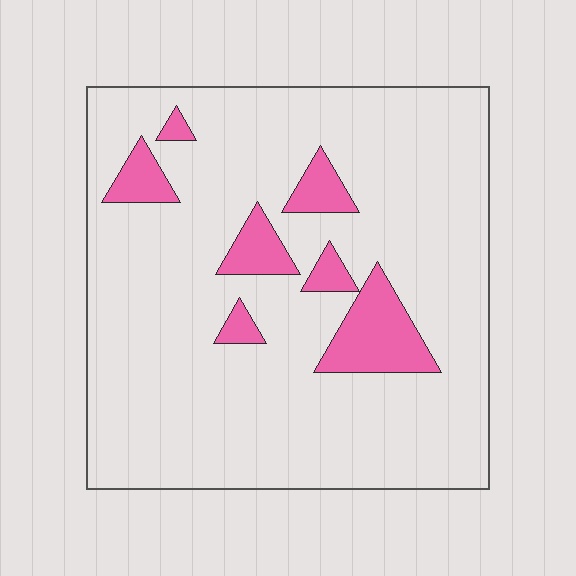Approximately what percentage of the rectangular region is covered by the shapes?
Approximately 10%.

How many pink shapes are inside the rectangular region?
7.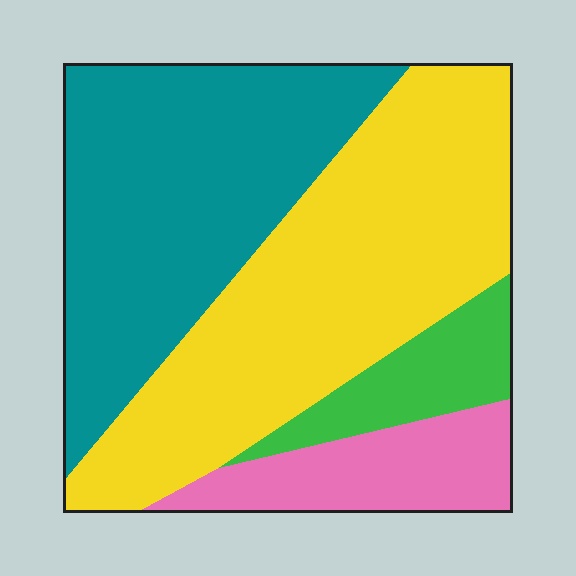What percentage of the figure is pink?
Pink takes up about one eighth (1/8) of the figure.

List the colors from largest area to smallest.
From largest to smallest: yellow, teal, pink, green.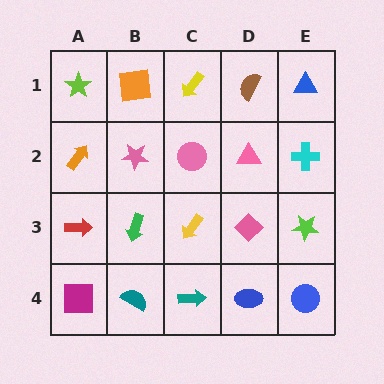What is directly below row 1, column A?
An orange arrow.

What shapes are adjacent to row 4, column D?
A pink diamond (row 3, column D), a teal arrow (row 4, column C), a blue circle (row 4, column E).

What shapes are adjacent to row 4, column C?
A yellow arrow (row 3, column C), a teal semicircle (row 4, column B), a blue ellipse (row 4, column D).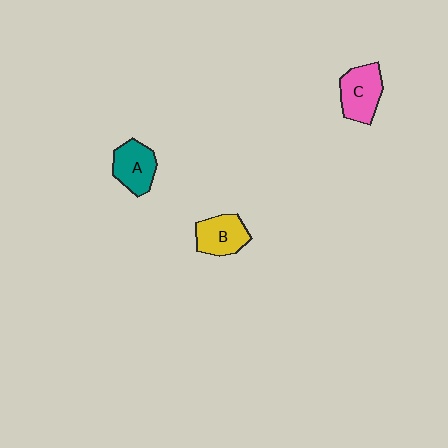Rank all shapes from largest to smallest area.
From largest to smallest: C (pink), B (yellow), A (teal).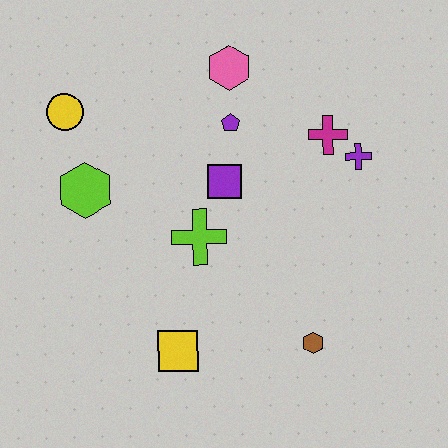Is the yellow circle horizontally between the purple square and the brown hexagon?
No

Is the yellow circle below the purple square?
No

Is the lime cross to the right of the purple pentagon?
No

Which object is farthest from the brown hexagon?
The yellow circle is farthest from the brown hexagon.